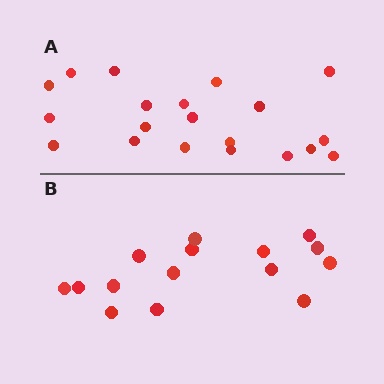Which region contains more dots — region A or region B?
Region A (the top region) has more dots.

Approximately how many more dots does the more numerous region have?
Region A has about 5 more dots than region B.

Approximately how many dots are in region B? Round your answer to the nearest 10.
About 20 dots. (The exact count is 15, which rounds to 20.)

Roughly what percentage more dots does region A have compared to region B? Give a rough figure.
About 35% more.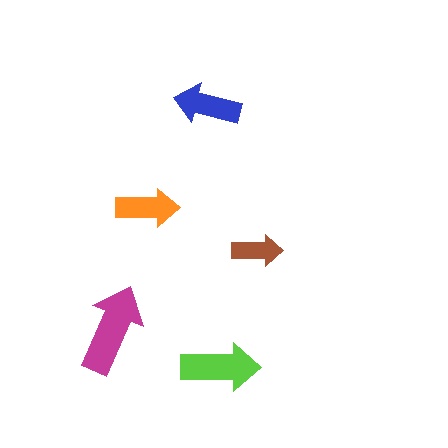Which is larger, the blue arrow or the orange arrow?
The blue one.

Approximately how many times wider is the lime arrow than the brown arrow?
About 1.5 times wider.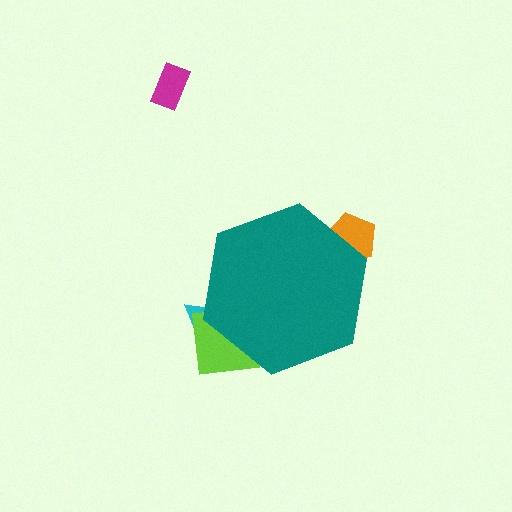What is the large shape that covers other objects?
A teal hexagon.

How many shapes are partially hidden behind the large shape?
3 shapes are partially hidden.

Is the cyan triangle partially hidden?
Yes, the cyan triangle is partially hidden behind the teal hexagon.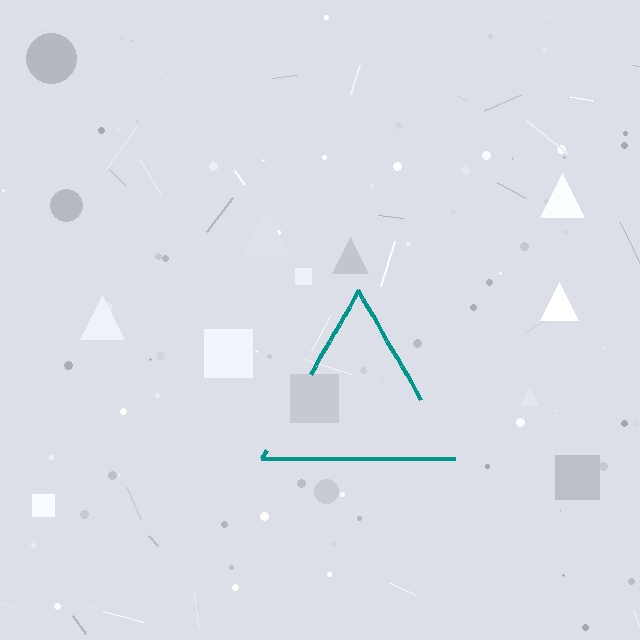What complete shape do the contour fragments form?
The contour fragments form a triangle.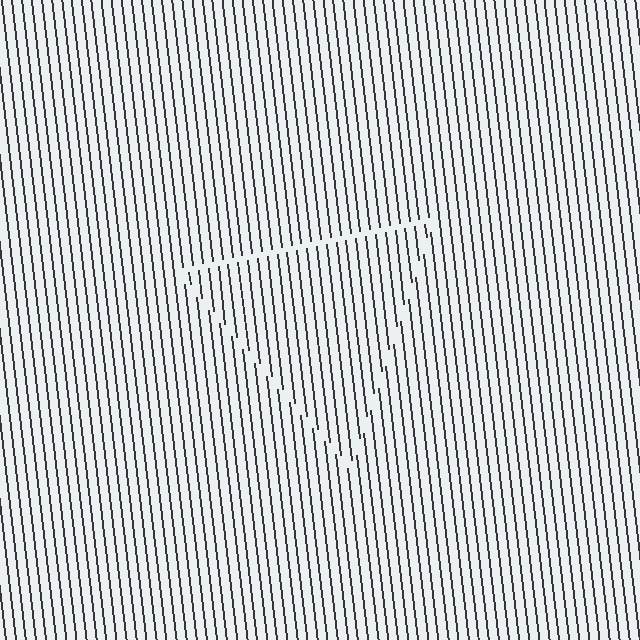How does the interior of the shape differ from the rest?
The interior of the shape contains the same grating, shifted by half a period — the contour is defined by the phase discontinuity where line-ends from the inner and outer gratings abut.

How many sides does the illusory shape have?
3 sides — the line-ends trace a triangle.